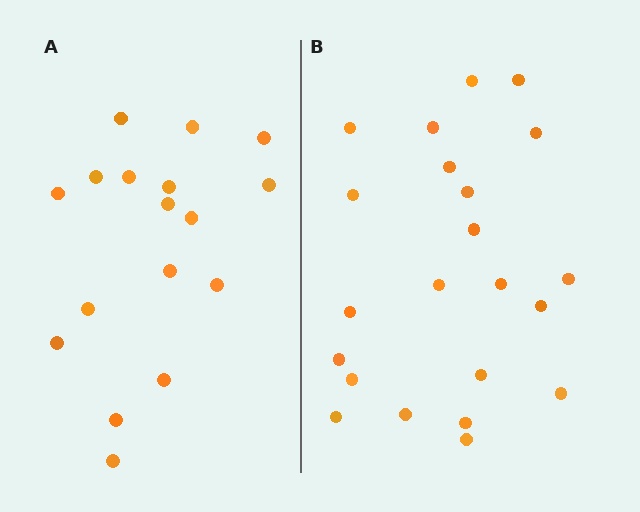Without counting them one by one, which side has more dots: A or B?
Region B (the right region) has more dots.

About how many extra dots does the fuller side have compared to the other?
Region B has about 5 more dots than region A.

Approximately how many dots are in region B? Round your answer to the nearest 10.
About 20 dots. (The exact count is 22, which rounds to 20.)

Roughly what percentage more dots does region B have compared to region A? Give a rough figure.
About 30% more.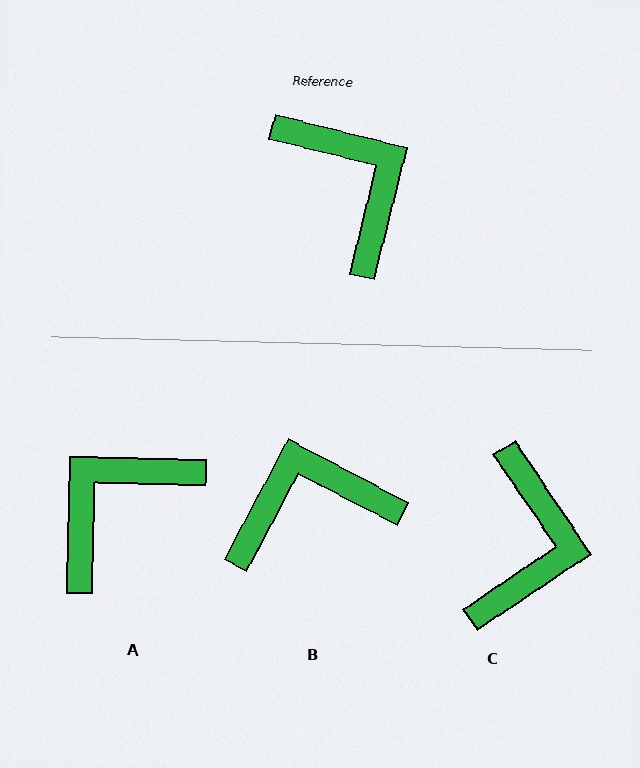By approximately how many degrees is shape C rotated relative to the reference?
Approximately 42 degrees clockwise.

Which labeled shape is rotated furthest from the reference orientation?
A, about 103 degrees away.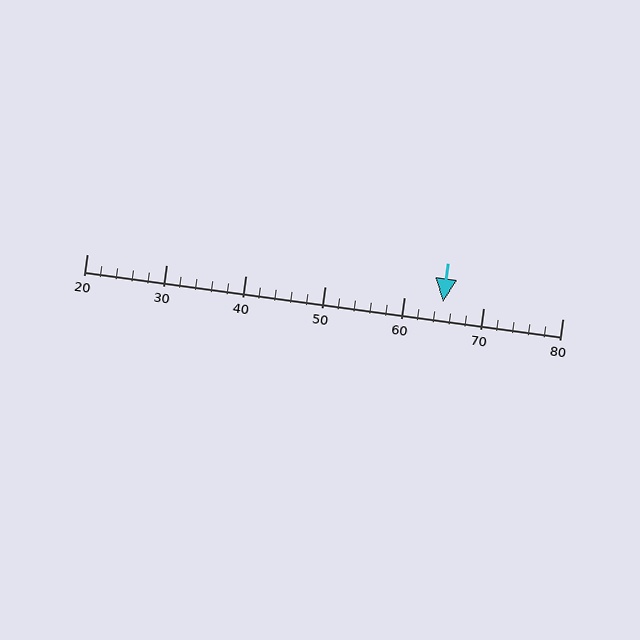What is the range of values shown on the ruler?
The ruler shows values from 20 to 80.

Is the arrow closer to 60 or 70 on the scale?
The arrow is closer to 60.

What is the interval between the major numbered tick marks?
The major tick marks are spaced 10 units apart.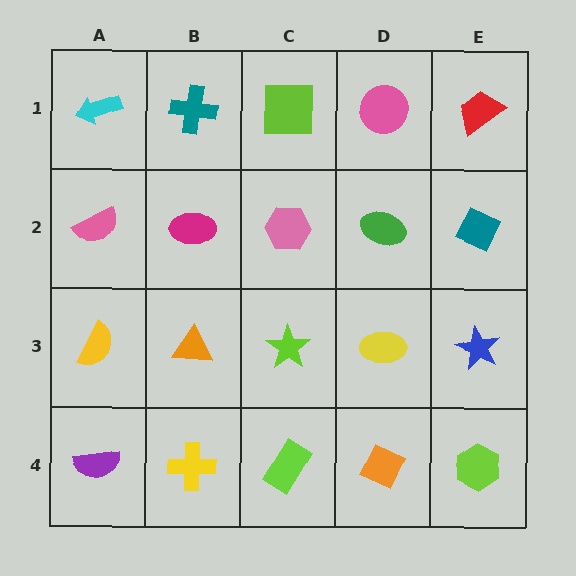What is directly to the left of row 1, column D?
A lime square.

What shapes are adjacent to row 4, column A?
A yellow semicircle (row 3, column A), a yellow cross (row 4, column B).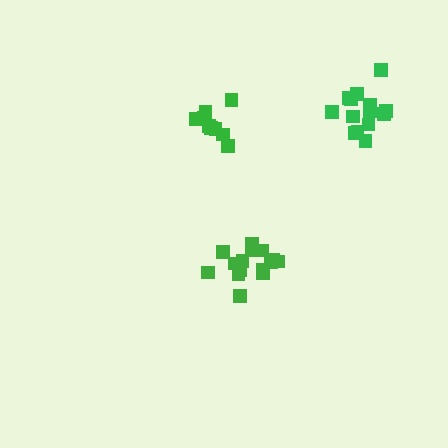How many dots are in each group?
Group 1: 9 dots, Group 2: 14 dots, Group 3: 15 dots (38 total).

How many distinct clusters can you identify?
There are 3 distinct clusters.